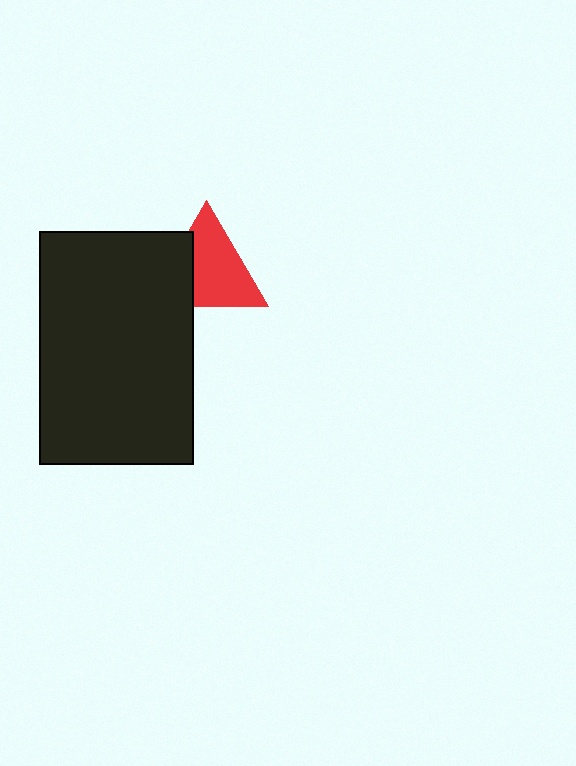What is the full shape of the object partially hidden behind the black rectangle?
The partially hidden object is a red triangle.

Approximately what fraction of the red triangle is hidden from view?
Roughly 31% of the red triangle is hidden behind the black rectangle.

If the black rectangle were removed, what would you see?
You would see the complete red triangle.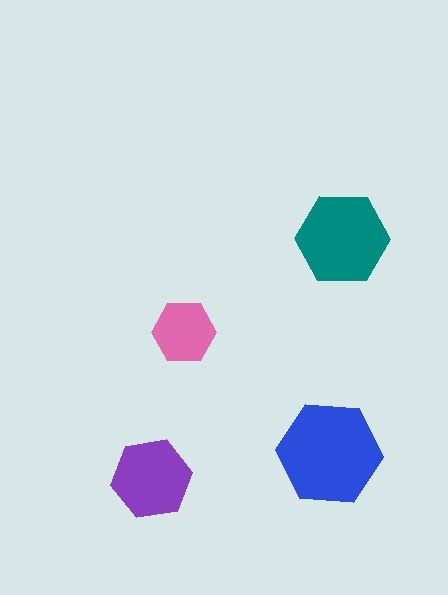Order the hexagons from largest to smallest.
the blue one, the teal one, the purple one, the pink one.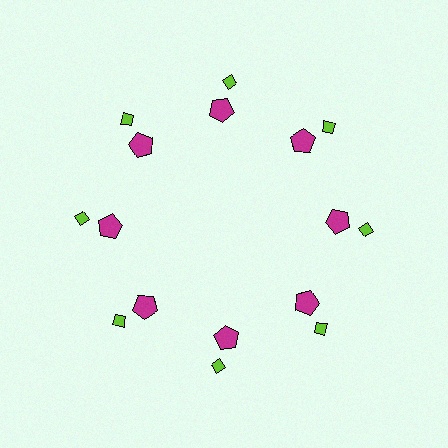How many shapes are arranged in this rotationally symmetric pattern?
There are 16 shapes, arranged in 8 groups of 2.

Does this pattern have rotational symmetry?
Yes, this pattern has 8-fold rotational symmetry. It looks the same after rotating 45 degrees around the center.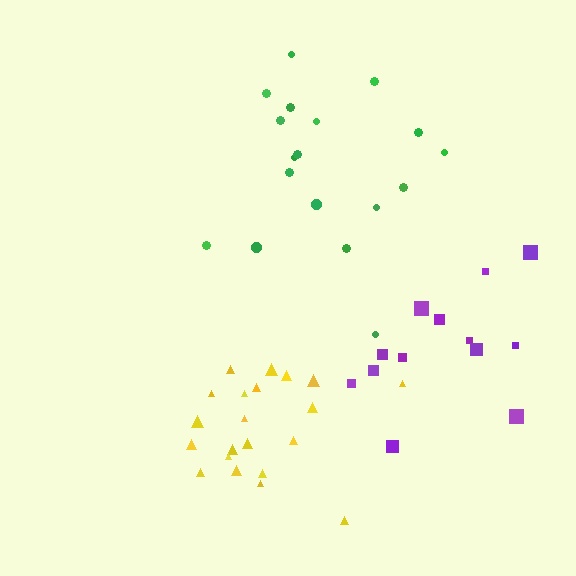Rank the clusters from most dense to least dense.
yellow, green, purple.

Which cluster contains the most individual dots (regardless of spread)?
Yellow (21).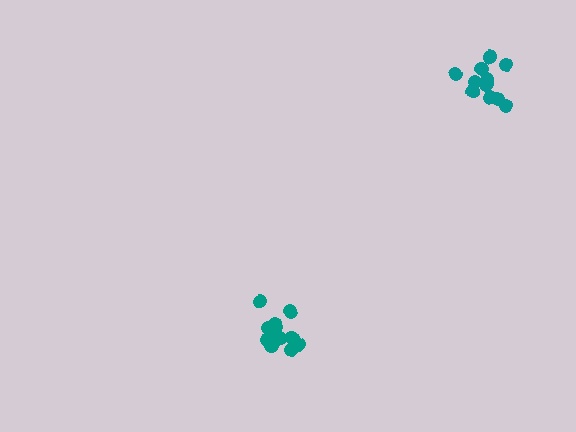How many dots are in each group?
Group 1: 11 dots, Group 2: 13 dots (24 total).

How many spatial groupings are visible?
There are 2 spatial groupings.